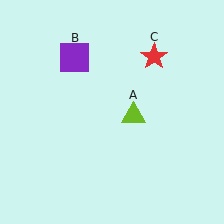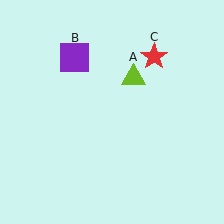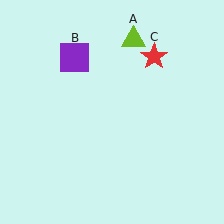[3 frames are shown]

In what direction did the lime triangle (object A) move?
The lime triangle (object A) moved up.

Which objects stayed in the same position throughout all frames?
Purple square (object B) and red star (object C) remained stationary.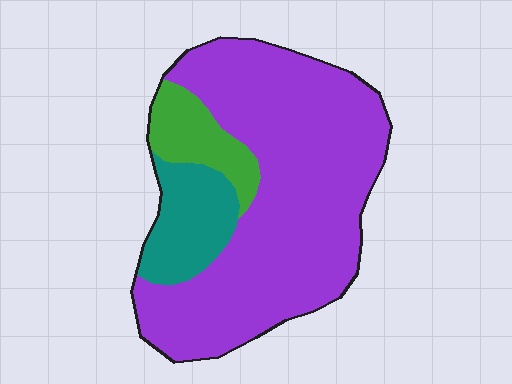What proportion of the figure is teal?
Teal takes up about one eighth (1/8) of the figure.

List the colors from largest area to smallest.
From largest to smallest: purple, teal, green.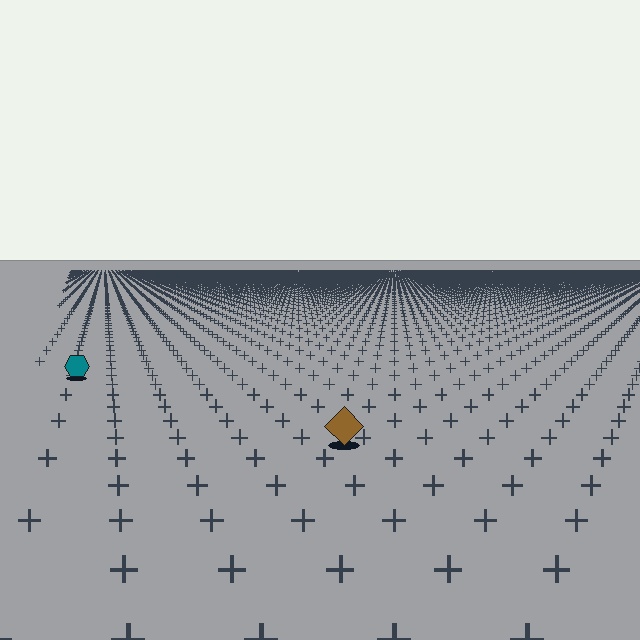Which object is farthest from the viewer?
The teal hexagon is farthest from the viewer. It appears smaller and the ground texture around it is denser.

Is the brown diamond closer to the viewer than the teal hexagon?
Yes. The brown diamond is closer — you can tell from the texture gradient: the ground texture is coarser near it.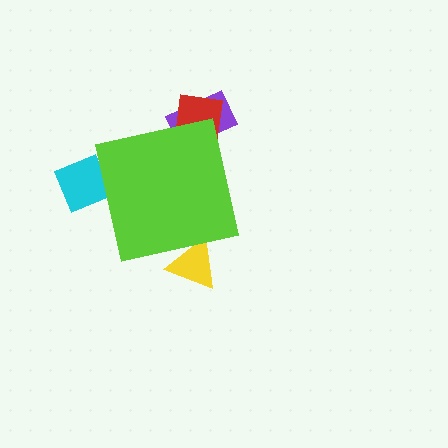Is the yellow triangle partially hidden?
Yes, the yellow triangle is partially hidden behind the lime square.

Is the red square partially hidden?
Yes, the red square is partially hidden behind the lime square.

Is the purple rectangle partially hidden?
Yes, the purple rectangle is partially hidden behind the lime square.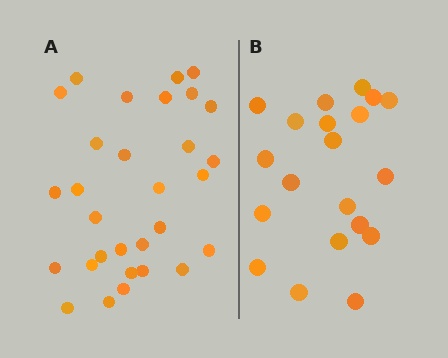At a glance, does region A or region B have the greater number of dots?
Region A (the left region) has more dots.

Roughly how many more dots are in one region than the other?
Region A has roughly 10 or so more dots than region B.